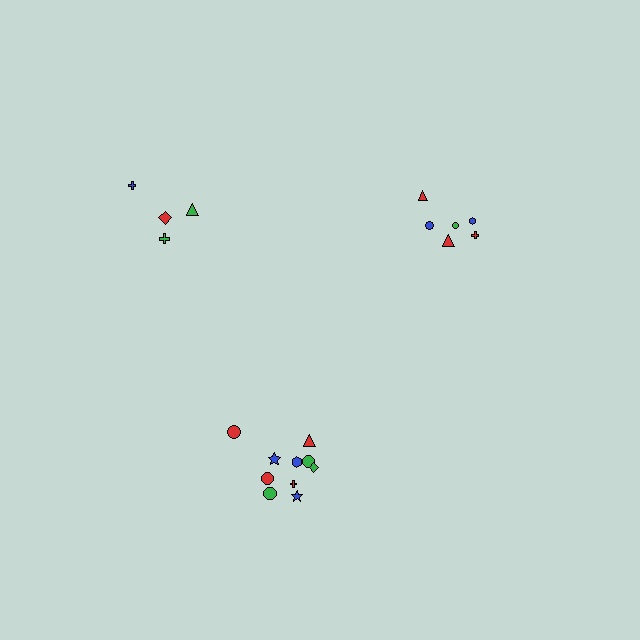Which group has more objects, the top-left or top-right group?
The top-right group.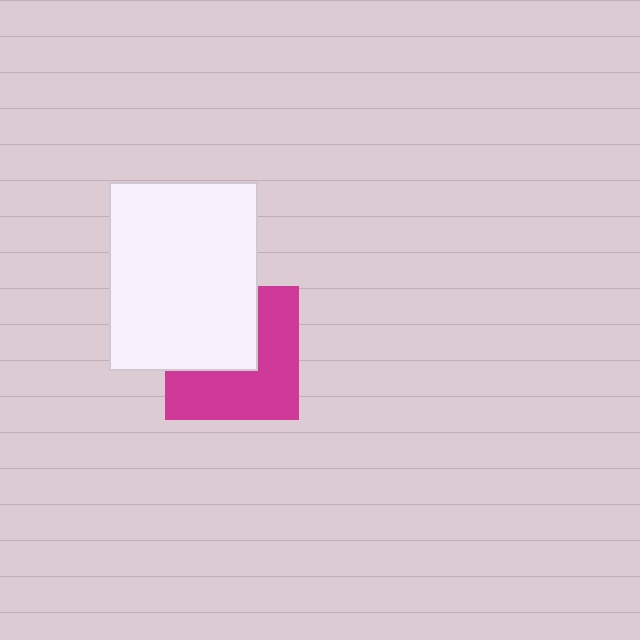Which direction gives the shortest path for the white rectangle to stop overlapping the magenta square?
Moving toward the upper-left gives the shortest separation.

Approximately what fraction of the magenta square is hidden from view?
Roughly 44% of the magenta square is hidden behind the white rectangle.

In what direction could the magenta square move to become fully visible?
The magenta square could move toward the lower-right. That would shift it out from behind the white rectangle entirely.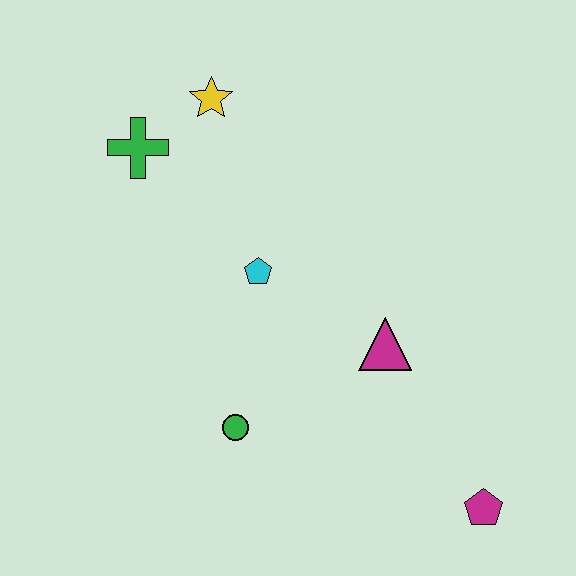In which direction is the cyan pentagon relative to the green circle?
The cyan pentagon is above the green circle.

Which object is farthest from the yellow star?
The magenta pentagon is farthest from the yellow star.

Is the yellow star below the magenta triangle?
No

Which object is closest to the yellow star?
The green cross is closest to the yellow star.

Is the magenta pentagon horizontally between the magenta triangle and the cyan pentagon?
No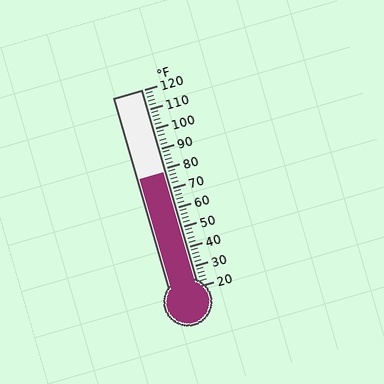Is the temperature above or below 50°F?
The temperature is above 50°F.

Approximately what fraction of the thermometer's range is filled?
The thermometer is filled to approximately 60% of its range.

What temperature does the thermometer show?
The thermometer shows approximately 78°F.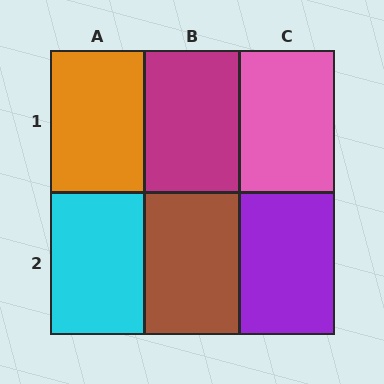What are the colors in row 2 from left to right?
Cyan, brown, purple.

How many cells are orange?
1 cell is orange.